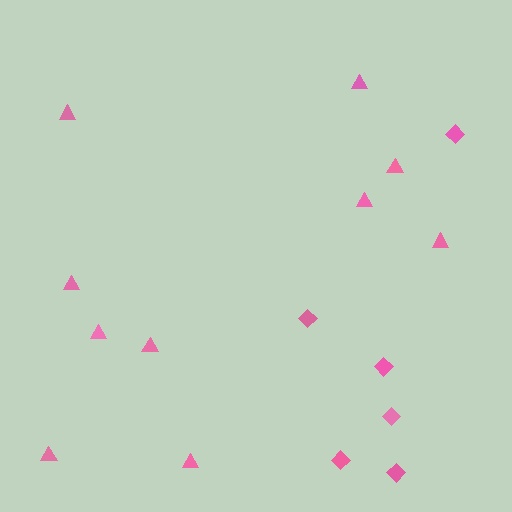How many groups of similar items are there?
There are 2 groups: one group of triangles (10) and one group of diamonds (6).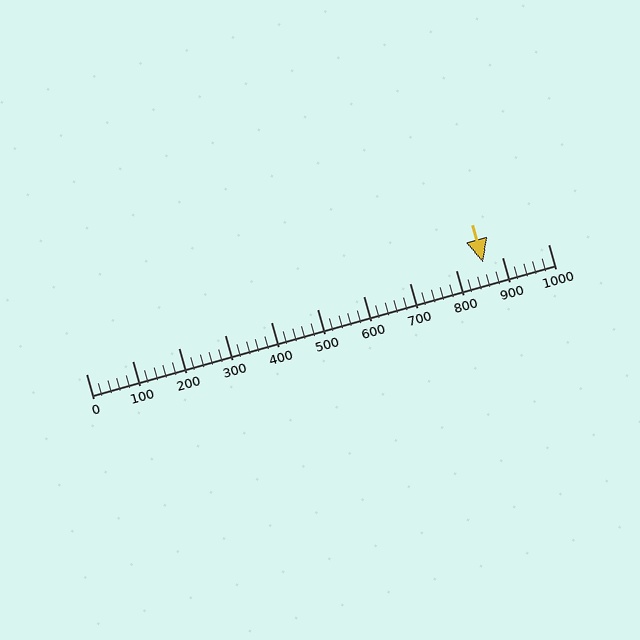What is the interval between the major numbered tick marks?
The major tick marks are spaced 100 units apart.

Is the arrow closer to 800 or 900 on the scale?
The arrow is closer to 900.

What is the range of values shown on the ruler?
The ruler shows values from 0 to 1000.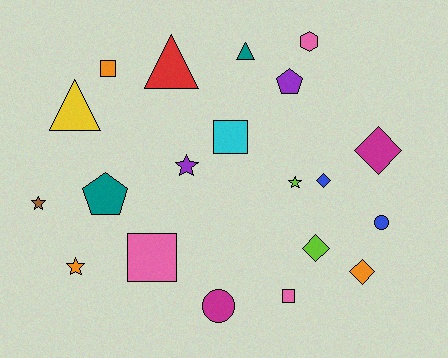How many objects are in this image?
There are 20 objects.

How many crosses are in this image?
There are no crosses.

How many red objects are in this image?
There is 1 red object.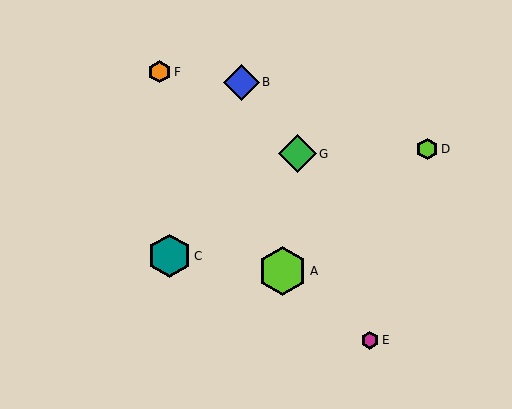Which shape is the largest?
The lime hexagon (labeled A) is the largest.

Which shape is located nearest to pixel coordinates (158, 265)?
The teal hexagon (labeled C) at (169, 256) is nearest to that location.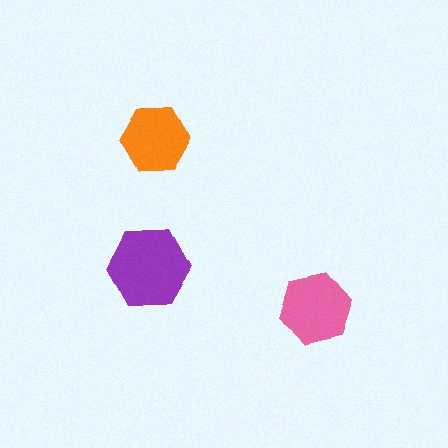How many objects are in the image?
There are 3 objects in the image.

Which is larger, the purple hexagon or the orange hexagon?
The purple one.